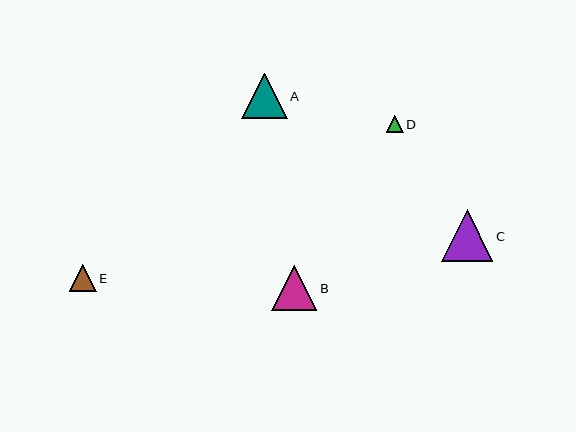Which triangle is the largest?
Triangle C is the largest with a size of approximately 51 pixels.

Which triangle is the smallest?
Triangle D is the smallest with a size of approximately 17 pixels.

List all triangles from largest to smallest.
From largest to smallest: C, B, A, E, D.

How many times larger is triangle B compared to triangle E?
Triangle B is approximately 1.7 times the size of triangle E.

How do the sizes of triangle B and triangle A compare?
Triangle B and triangle A are approximately the same size.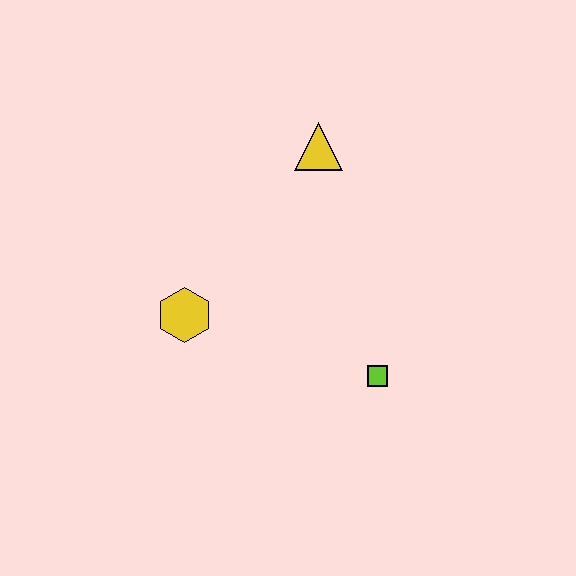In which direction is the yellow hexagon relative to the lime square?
The yellow hexagon is to the left of the lime square.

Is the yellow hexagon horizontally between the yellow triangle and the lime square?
No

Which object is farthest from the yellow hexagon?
The yellow triangle is farthest from the yellow hexagon.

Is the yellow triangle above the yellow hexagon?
Yes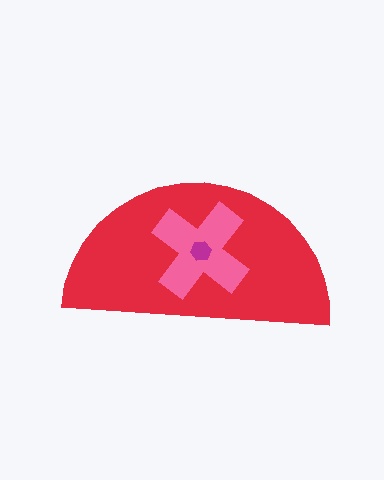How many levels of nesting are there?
3.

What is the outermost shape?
The red semicircle.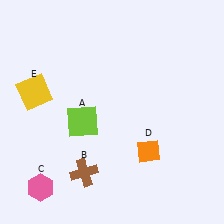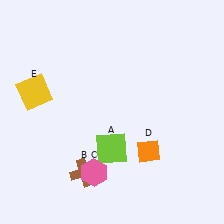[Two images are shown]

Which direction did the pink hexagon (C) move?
The pink hexagon (C) moved right.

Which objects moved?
The objects that moved are: the lime square (A), the pink hexagon (C).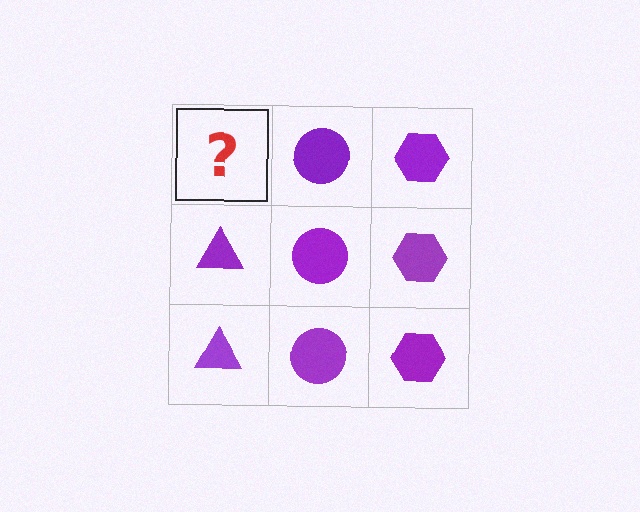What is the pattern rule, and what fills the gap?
The rule is that each column has a consistent shape. The gap should be filled with a purple triangle.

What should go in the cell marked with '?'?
The missing cell should contain a purple triangle.